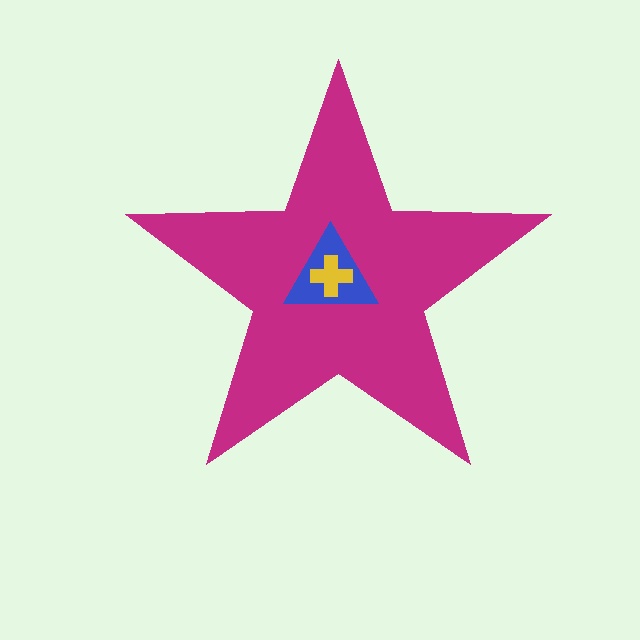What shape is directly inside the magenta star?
The blue triangle.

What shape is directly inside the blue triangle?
The yellow cross.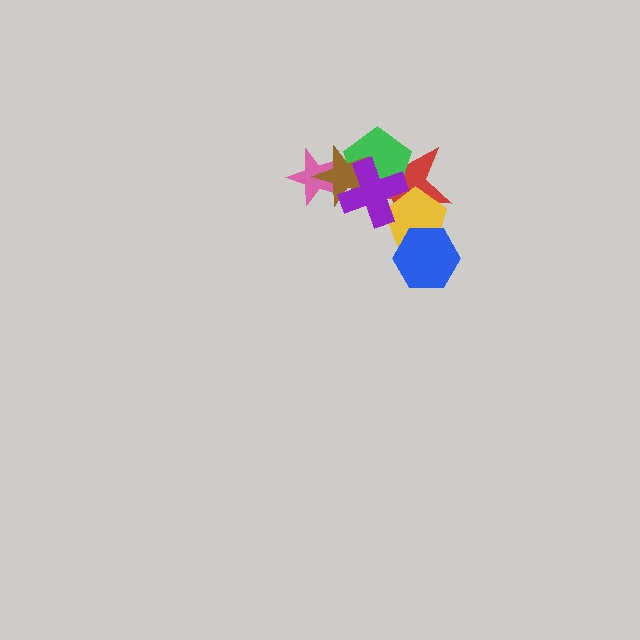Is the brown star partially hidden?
Yes, it is partially covered by another shape.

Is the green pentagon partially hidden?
Yes, it is partially covered by another shape.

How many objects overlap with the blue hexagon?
1 object overlaps with the blue hexagon.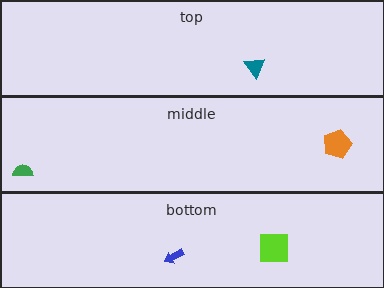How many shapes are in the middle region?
2.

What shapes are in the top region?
The teal triangle.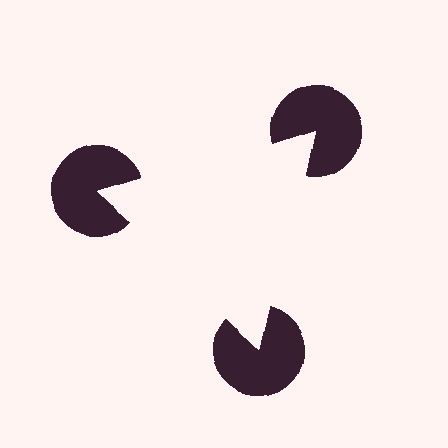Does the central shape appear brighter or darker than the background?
It typically appears slightly brighter than the background, even though no actual brightness change is drawn.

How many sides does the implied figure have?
3 sides.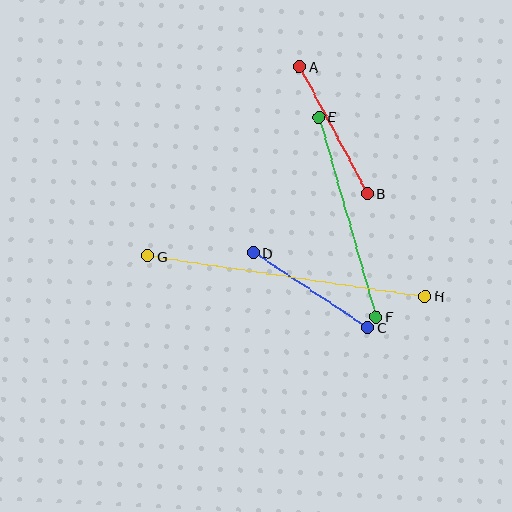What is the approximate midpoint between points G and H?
The midpoint is at approximately (286, 276) pixels.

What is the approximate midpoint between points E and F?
The midpoint is at approximately (347, 217) pixels.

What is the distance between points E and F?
The distance is approximately 208 pixels.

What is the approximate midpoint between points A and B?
The midpoint is at approximately (333, 130) pixels.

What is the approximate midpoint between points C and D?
The midpoint is at approximately (310, 290) pixels.